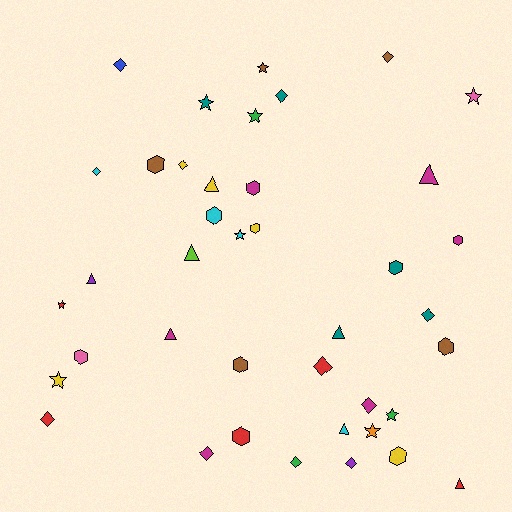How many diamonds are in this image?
There are 12 diamonds.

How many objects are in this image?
There are 40 objects.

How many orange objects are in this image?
There is 1 orange object.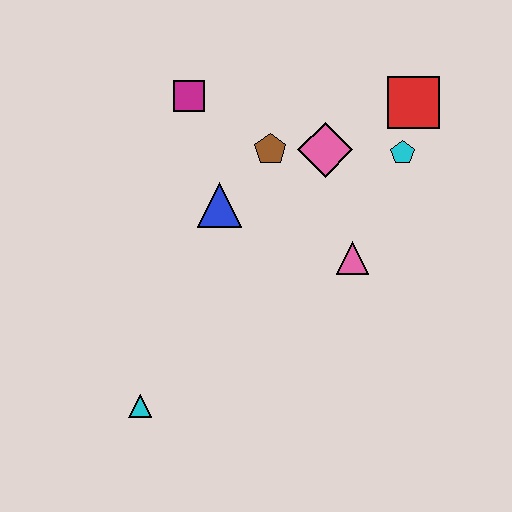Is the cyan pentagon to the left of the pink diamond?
No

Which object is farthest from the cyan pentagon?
The cyan triangle is farthest from the cyan pentagon.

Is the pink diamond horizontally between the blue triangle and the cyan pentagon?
Yes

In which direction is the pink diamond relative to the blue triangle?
The pink diamond is to the right of the blue triangle.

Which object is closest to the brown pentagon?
The pink diamond is closest to the brown pentagon.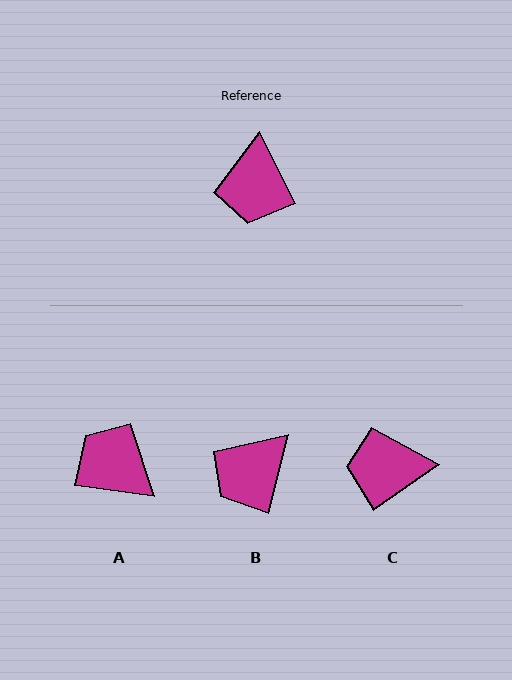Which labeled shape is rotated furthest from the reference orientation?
A, about 124 degrees away.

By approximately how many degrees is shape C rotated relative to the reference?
Approximately 81 degrees clockwise.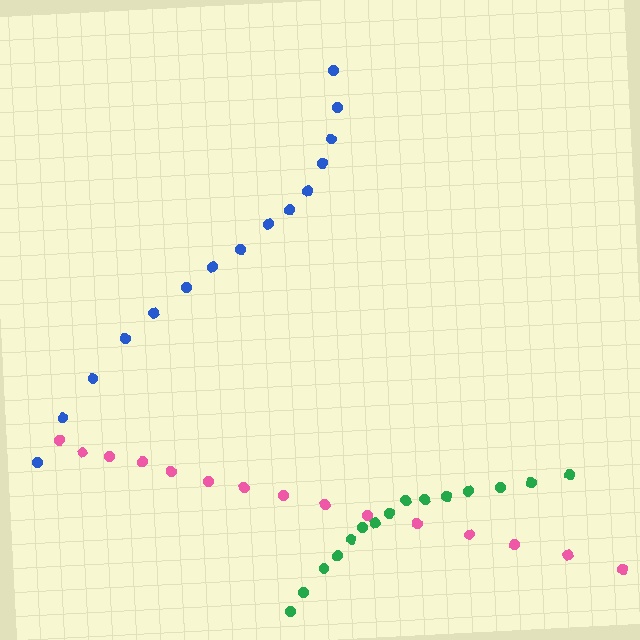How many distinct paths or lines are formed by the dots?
There are 3 distinct paths.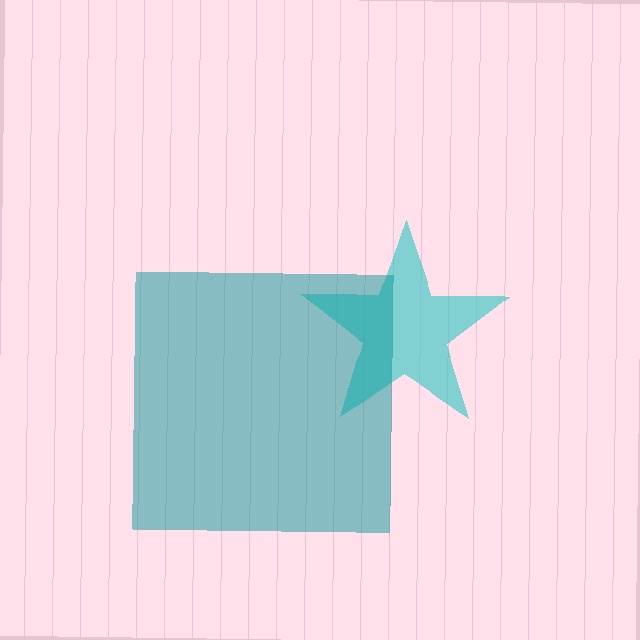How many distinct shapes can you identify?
There are 2 distinct shapes: a cyan star, a teal square.